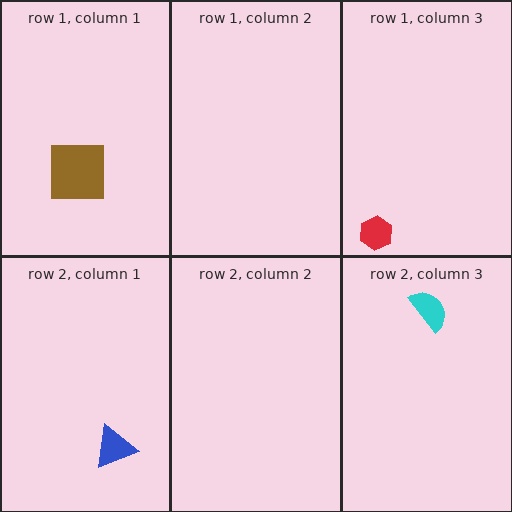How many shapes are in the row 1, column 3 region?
1.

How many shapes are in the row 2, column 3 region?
1.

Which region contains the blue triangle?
The row 2, column 1 region.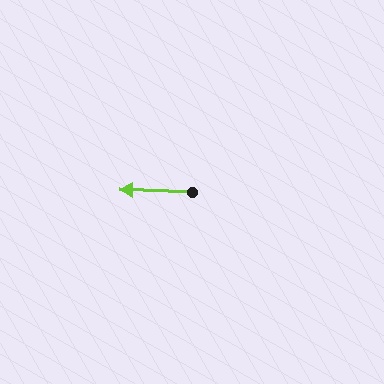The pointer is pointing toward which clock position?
Roughly 9 o'clock.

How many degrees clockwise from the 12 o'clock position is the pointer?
Approximately 272 degrees.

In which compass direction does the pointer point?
West.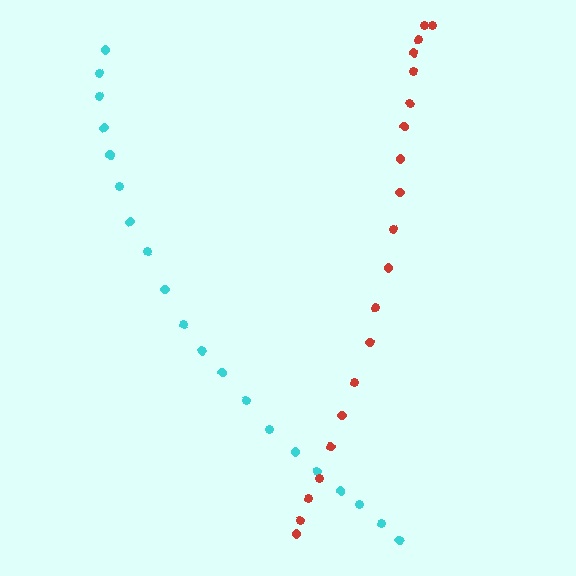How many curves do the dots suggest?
There are 2 distinct paths.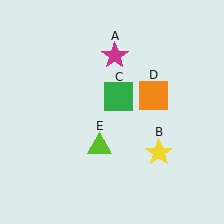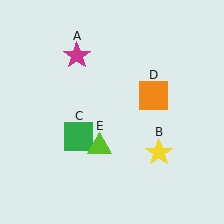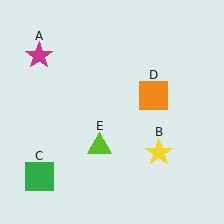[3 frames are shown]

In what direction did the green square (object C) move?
The green square (object C) moved down and to the left.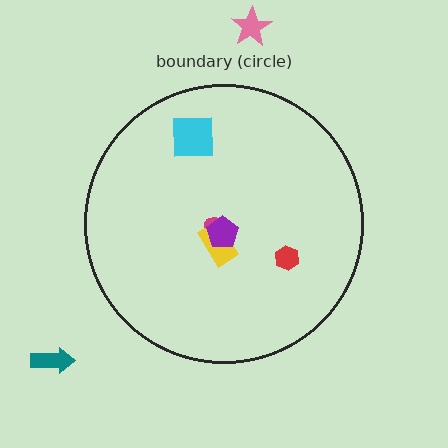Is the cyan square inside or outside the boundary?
Inside.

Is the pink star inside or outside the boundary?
Outside.